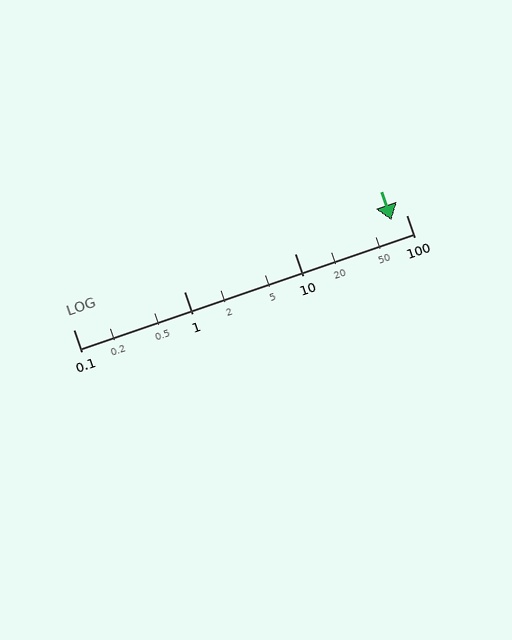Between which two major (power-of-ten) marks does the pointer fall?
The pointer is between 10 and 100.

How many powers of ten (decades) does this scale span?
The scale spans 3 decades, from 0.1 to 100.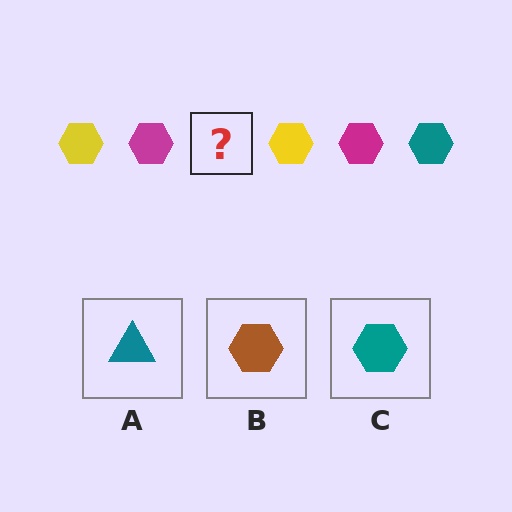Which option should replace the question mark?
Option C.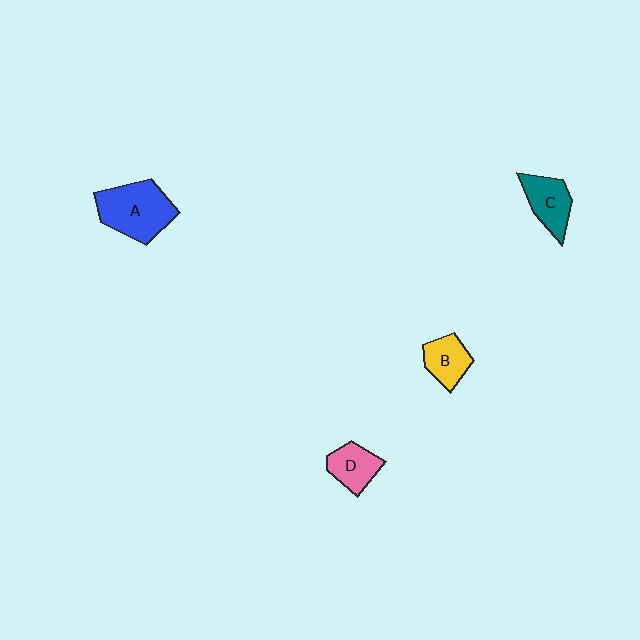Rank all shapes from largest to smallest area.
From largest to smallest: A (blue), C (teal), D (pink), B (yellow).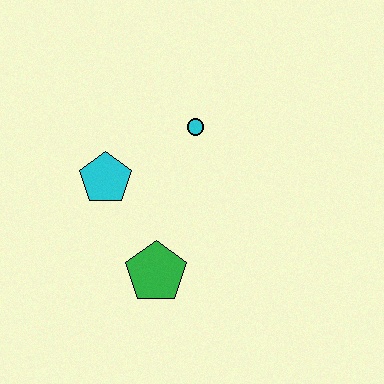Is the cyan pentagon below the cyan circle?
Yes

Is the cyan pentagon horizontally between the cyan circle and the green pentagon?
No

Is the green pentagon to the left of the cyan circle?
Yes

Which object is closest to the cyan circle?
The cyan pentagon is closest to the cyan circle.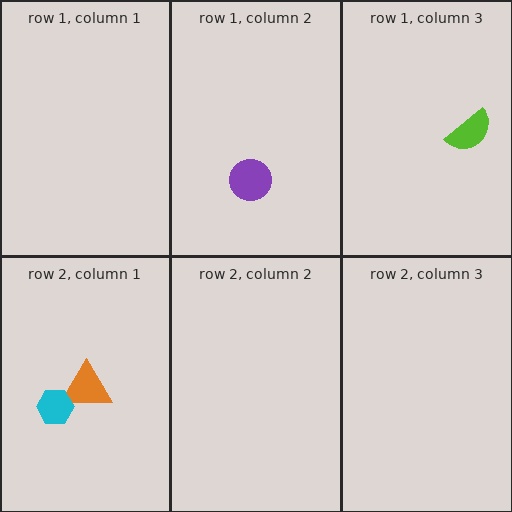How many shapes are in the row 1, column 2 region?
1.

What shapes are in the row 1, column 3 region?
The lime semicircle.